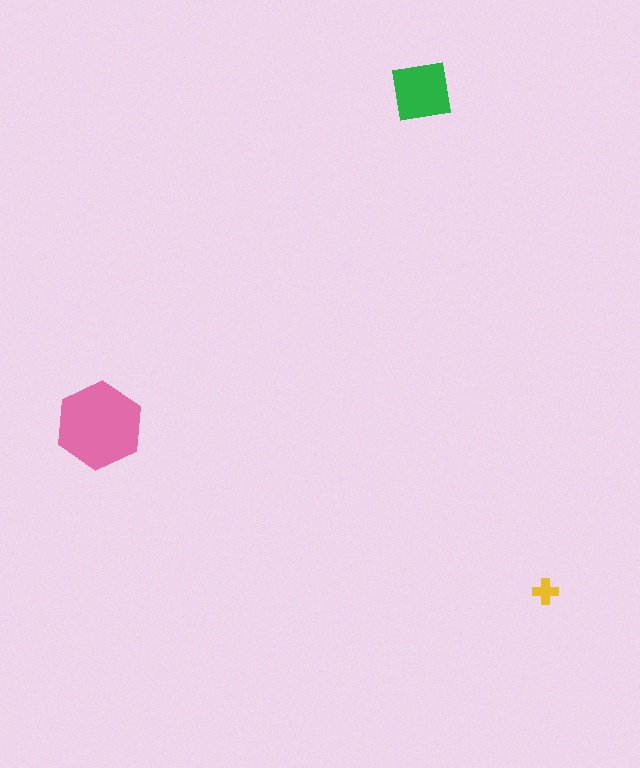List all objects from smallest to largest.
The yellow cross, the green square, the pink hexagon.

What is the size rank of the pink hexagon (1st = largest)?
1st.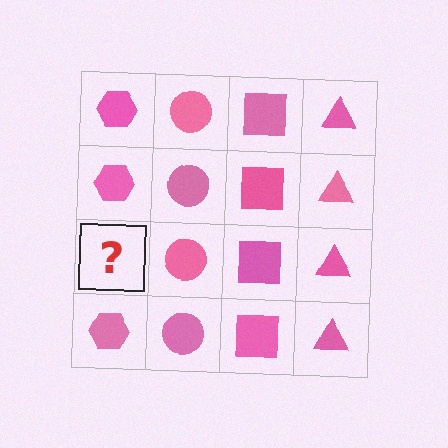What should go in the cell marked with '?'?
The missing cell should contain a pink hexagon.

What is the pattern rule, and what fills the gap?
The rule is that each column has a consistent shape. The gap should be filled with a pink hexagon.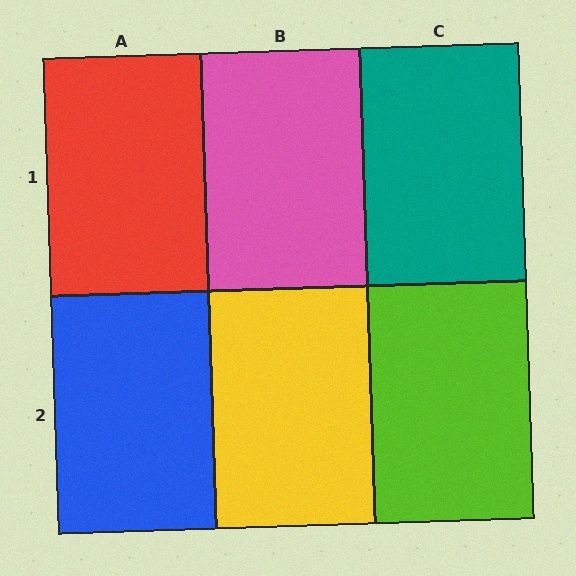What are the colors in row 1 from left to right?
Red, pink, teal.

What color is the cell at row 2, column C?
Lime.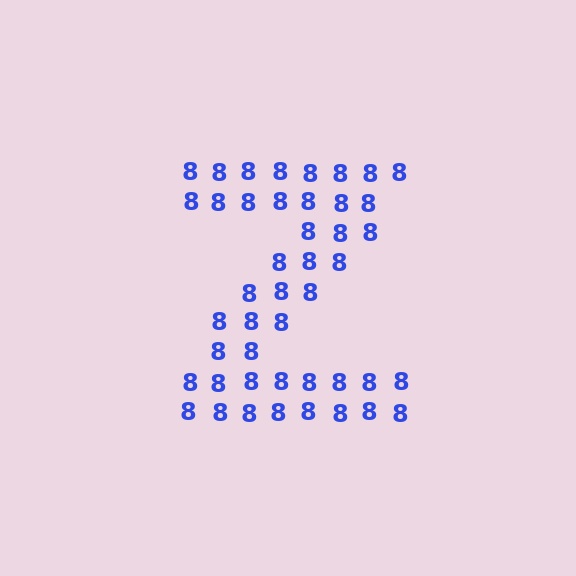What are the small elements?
The small elements are digit 8's.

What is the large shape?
The large shape is the letter Z.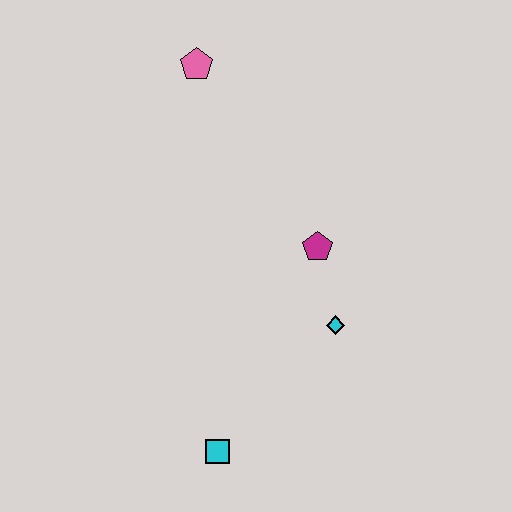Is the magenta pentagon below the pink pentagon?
Yes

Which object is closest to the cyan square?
The cyan diamond is closest to the cyan square.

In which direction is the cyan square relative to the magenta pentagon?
The cyan square is below the magenta pentagon.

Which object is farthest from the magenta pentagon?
The cyan square is farthest from the magenta pentagon.